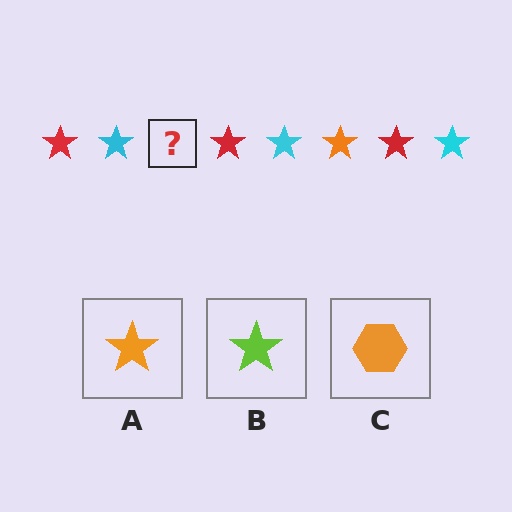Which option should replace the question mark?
Option A.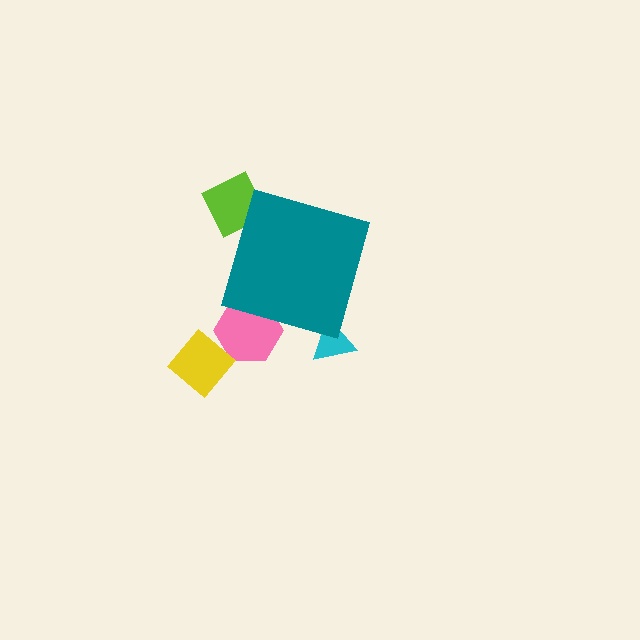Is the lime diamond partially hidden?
Yes, the lime diamond is partially hidden behind the teal diamond.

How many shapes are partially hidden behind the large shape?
3 shapes are partially hidden.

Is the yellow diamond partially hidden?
No, the yellow diamond is fully visible.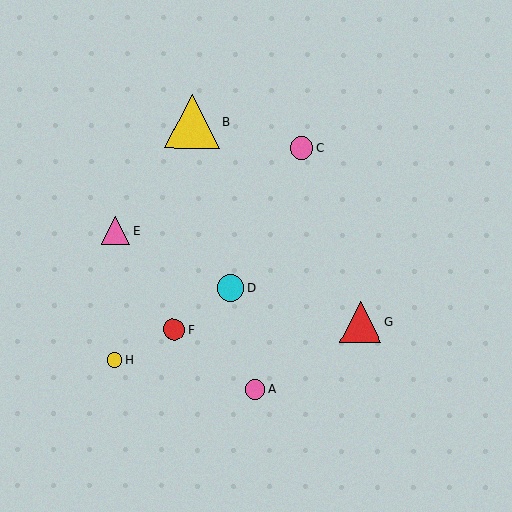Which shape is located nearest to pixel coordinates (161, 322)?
The red circle (labeled F) at (174, 330) is nearest to that location.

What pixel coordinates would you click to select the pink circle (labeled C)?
Click at (301, 148) to select the pink circle C.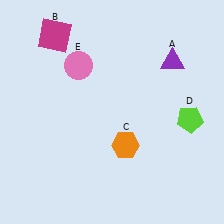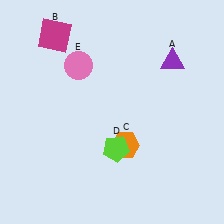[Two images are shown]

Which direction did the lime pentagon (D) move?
The lime pentagon (D) moved left.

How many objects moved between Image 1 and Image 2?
1 object moved between the two images.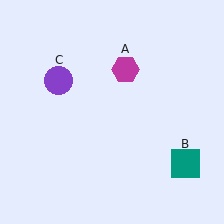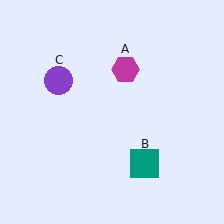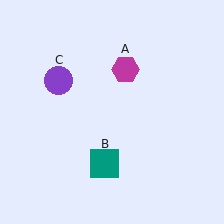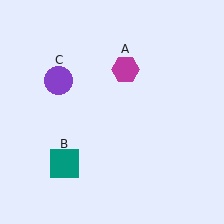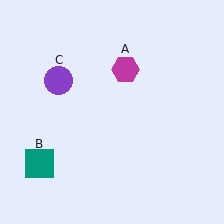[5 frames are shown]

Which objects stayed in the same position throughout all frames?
Magenta hexagon (object A) and purple circle (object C) remained stationary.